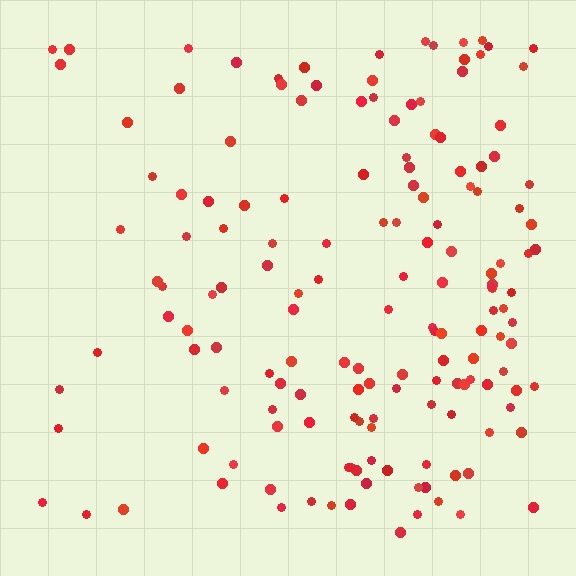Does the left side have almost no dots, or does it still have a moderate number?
Still a moderate number, just noticeably fewer than the right.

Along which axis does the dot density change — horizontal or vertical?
Horizontal.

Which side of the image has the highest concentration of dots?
The right.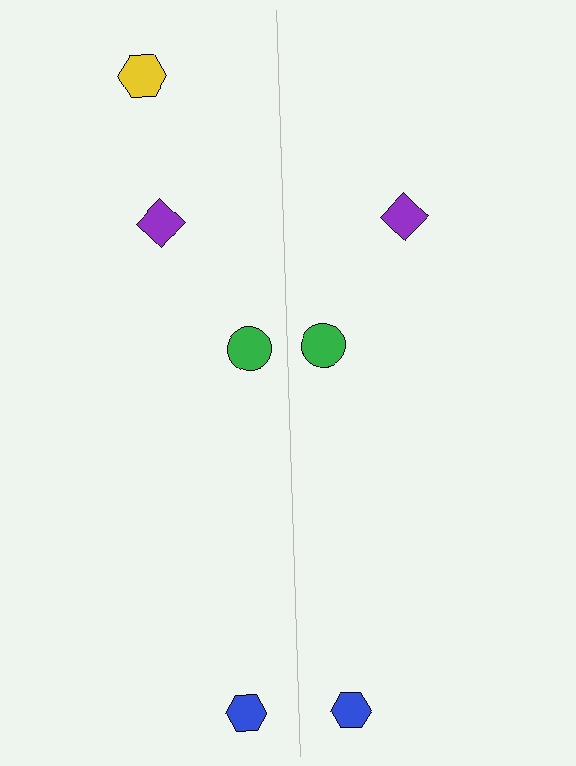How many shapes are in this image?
There are 7 shapes in this image.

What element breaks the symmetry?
A yellow hexagon is missing from the right side.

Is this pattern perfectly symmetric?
No, the pattern is not perfectly symmetric. A yellow hexagon is missing from the right side.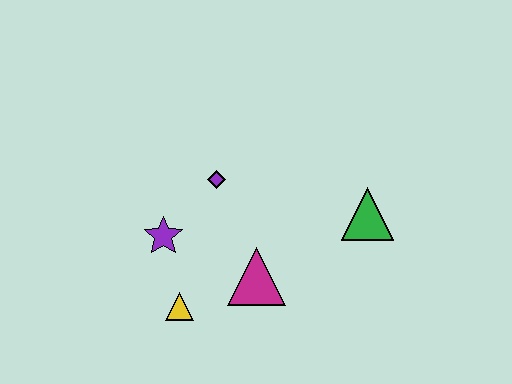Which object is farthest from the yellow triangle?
The green triangle is farthest from the yellow triangle.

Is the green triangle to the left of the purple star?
No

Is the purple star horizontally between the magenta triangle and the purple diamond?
No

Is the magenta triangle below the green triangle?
Yes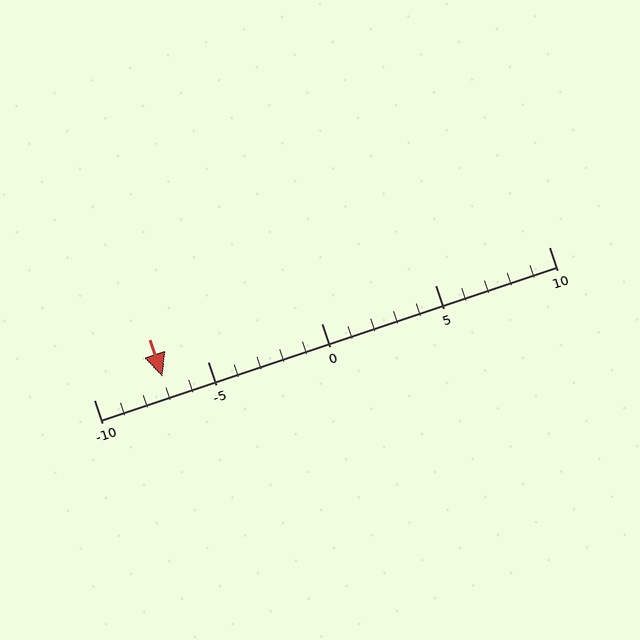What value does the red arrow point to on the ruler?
The red arrow points to approximately -7.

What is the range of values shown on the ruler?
The ruler shows values from -10 to 10.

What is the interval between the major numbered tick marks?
The major tick marks are spaced 5 units apart.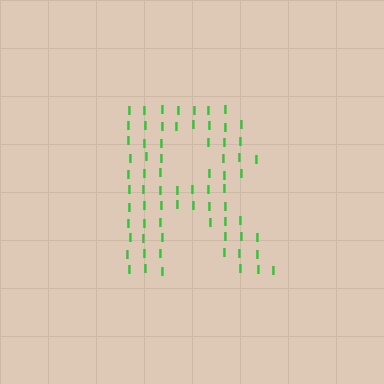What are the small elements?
The small elements are letter I's.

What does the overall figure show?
The overall figure shows the letter R.